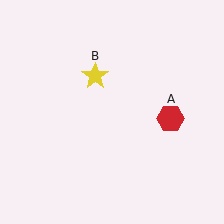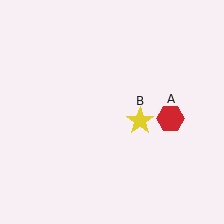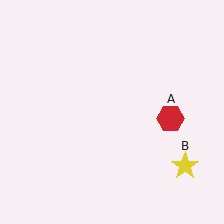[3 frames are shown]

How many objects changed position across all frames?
1 object changed position: yellow star (object B).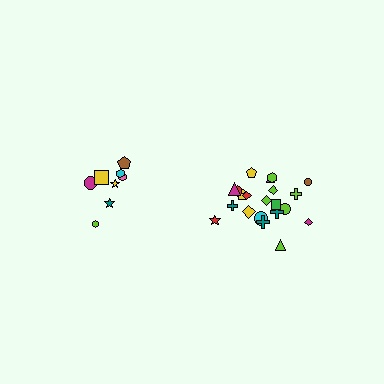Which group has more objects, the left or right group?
The right group.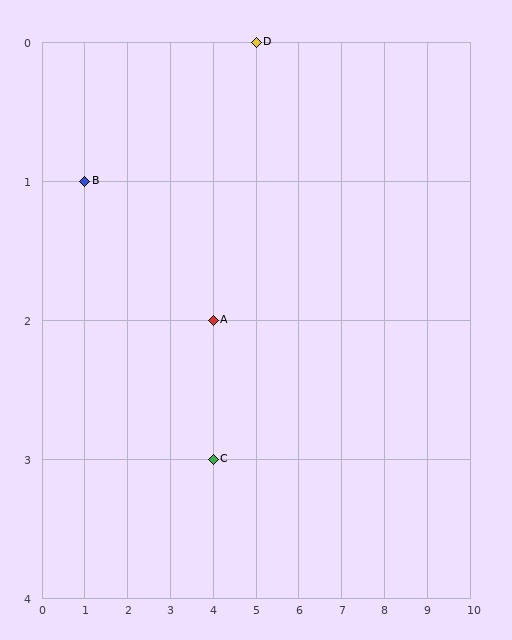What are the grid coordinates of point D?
Point D is at grid coordinates (5, 0).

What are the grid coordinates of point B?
Point B is at grid coordinates (1, 1).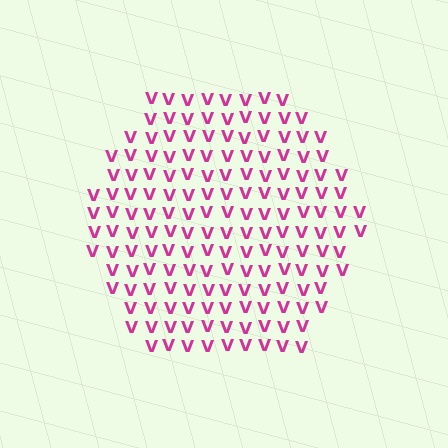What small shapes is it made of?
It is made of small letter V's.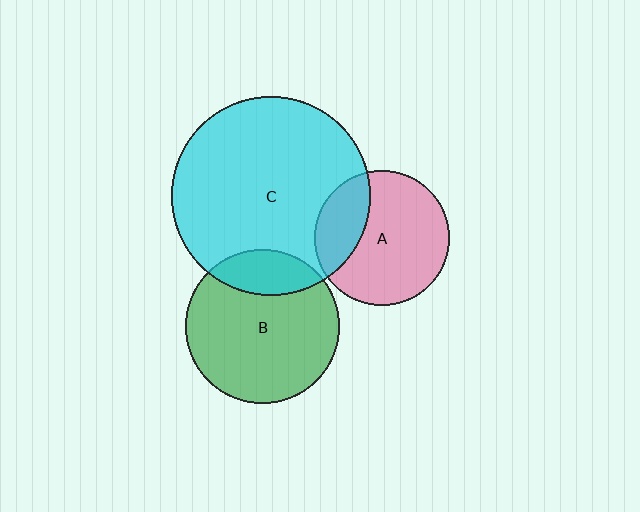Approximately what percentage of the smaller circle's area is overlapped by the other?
Approximately 20%.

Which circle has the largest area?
Circle C (cyan).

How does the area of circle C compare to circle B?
Approximately 1.7 times.